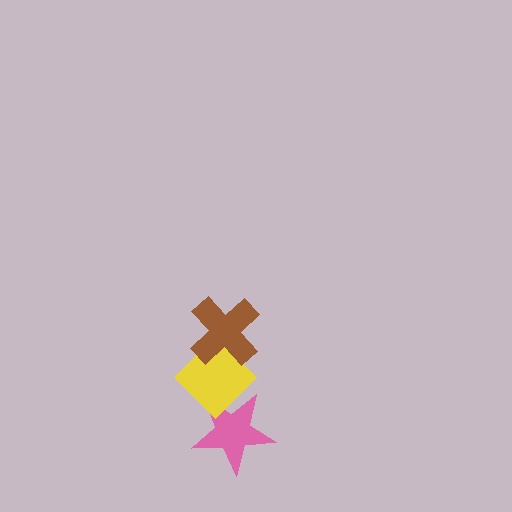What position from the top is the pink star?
The pink star is 3rd from the top.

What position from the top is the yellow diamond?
The yellow diamond is 2nd from the top.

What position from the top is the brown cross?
The brown cross is 1st from the top.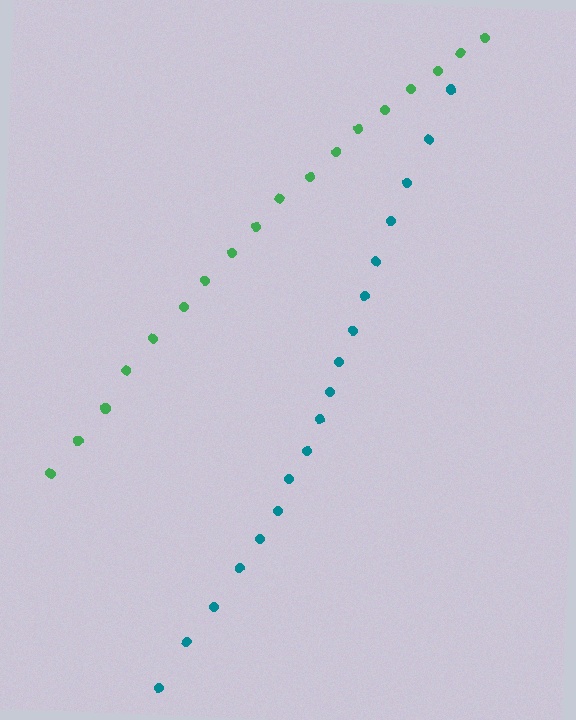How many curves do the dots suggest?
There are 2 distinct paths.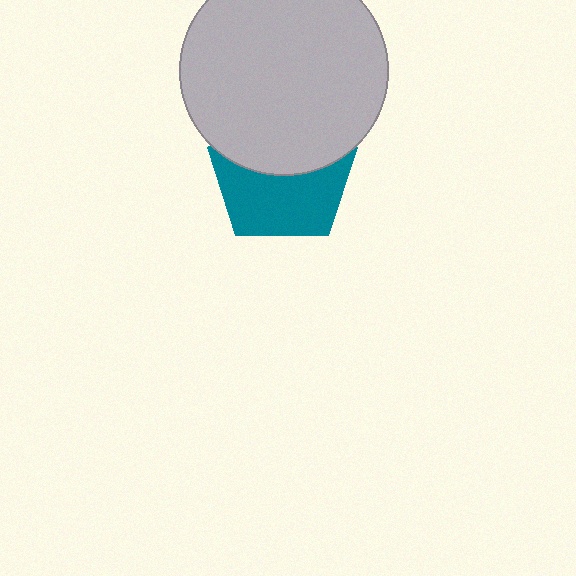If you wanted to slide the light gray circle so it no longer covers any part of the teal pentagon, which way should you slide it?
Slide it up — that is the most direct way to separate the two shapes.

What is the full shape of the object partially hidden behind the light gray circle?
The partially hidden object is a teal pentagon.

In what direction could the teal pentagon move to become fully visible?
The teal pentagon could move down. That would shift it out from behind the light gray circle entirely.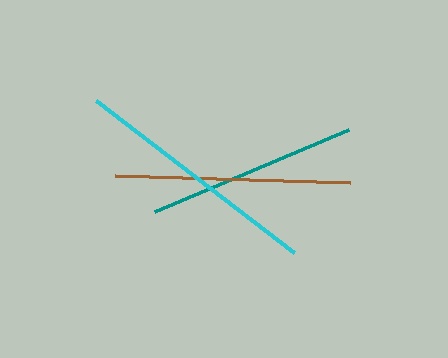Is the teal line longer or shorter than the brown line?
The brown line is longer than the teal line.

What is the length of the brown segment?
The brown segment is approximately 235 pixels long.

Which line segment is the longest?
The cyan line is the longest at approximately 249 pixels.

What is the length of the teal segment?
The teal segment is approximately 211 pixels long.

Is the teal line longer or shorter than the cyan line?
The cyan line is longer than the teal line.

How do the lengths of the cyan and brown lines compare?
The cyan and brown lines are approximately the same length.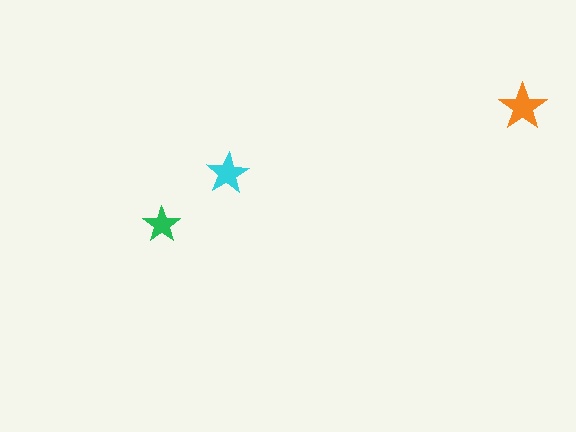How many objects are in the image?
There are 3 objects in the image.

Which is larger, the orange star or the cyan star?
The orange one.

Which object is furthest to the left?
The green star is leftmost.